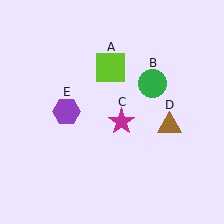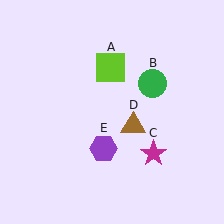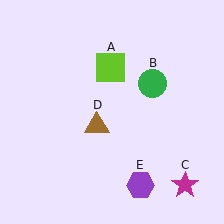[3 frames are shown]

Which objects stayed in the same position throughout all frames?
Lime square (object A) and green circle (object B) remained stationary.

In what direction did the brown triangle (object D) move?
The brown triangle (object D) moved left.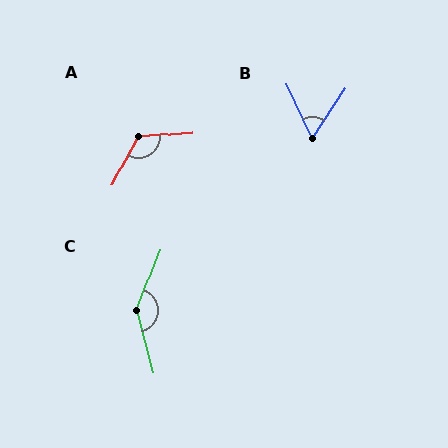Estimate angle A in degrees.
Approximately 122 degrees.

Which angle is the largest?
C, at approximately 144 degrees.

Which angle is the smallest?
B, at approximately 59 degrees.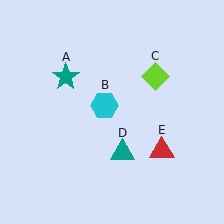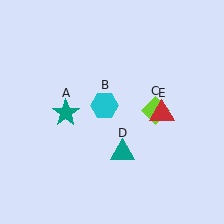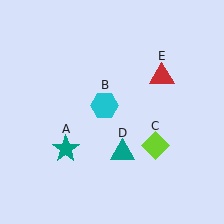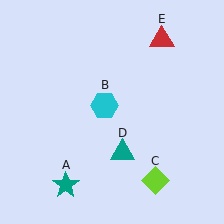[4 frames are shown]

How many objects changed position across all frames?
3 objects changed position: teal star (object A), lime diamond (object C), red triangle (object E).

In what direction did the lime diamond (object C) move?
The lime diamond (object C) moved down.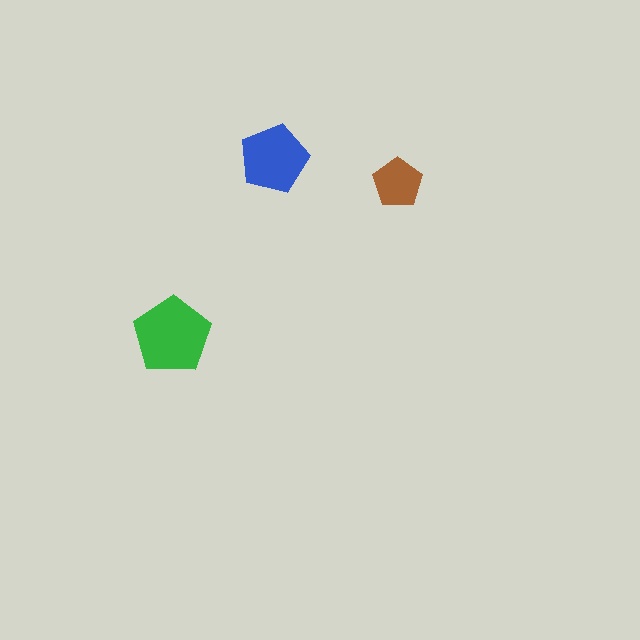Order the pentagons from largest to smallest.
the green one, the blue one, the brown one.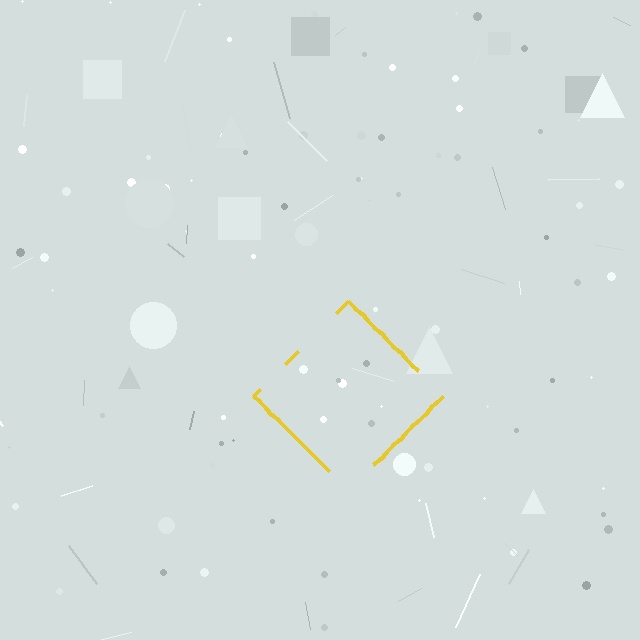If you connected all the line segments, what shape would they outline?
They would outline a diamond.